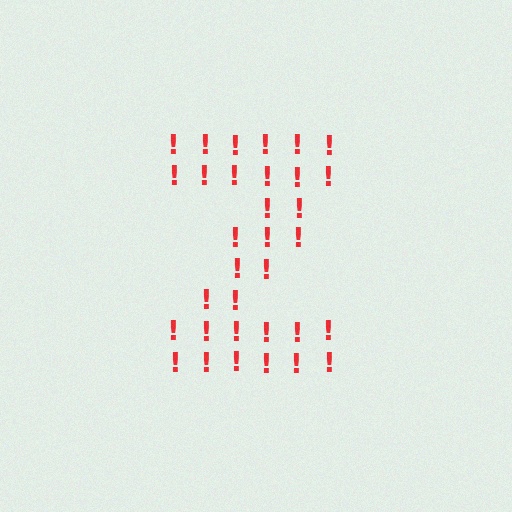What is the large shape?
The large shape is the letter Z.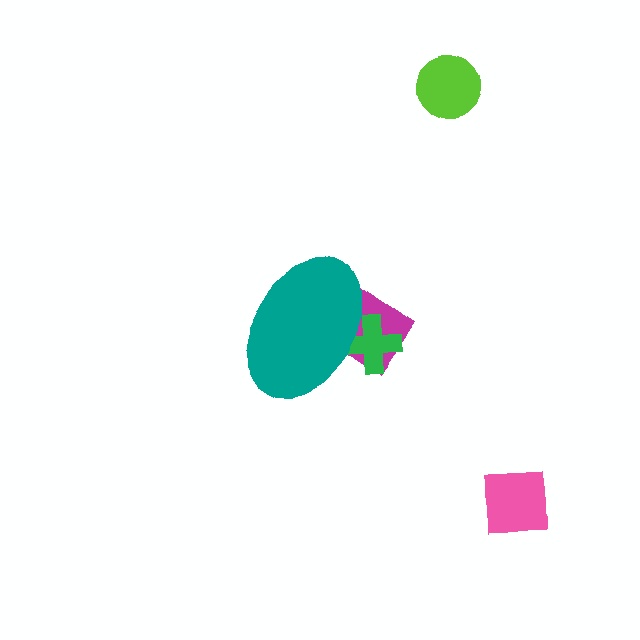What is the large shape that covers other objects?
A teal ellipse.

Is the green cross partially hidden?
Yes, the green cross is partially hidden behind the teal ellipse.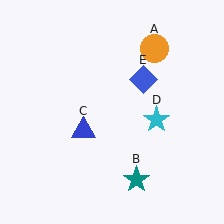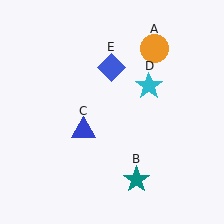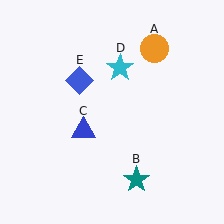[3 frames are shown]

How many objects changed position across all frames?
2 objects changed position: cyan star (object D), blue diamond (object E).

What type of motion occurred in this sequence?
The cyan star (object D), blue diamond (object E) rotated counterclockwise around the center of the scene.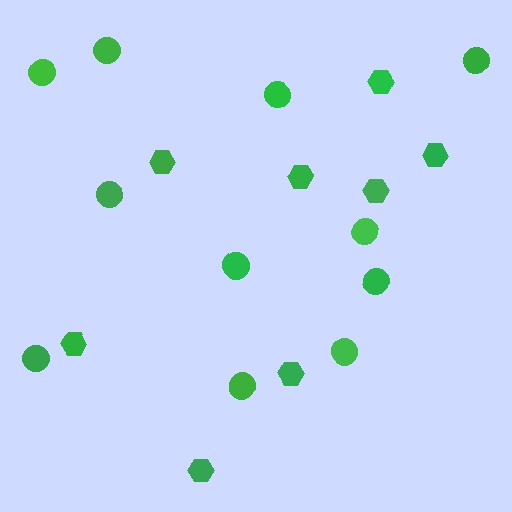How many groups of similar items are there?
There are 2 groups: one group of hexagons (8) and one group of circles (11).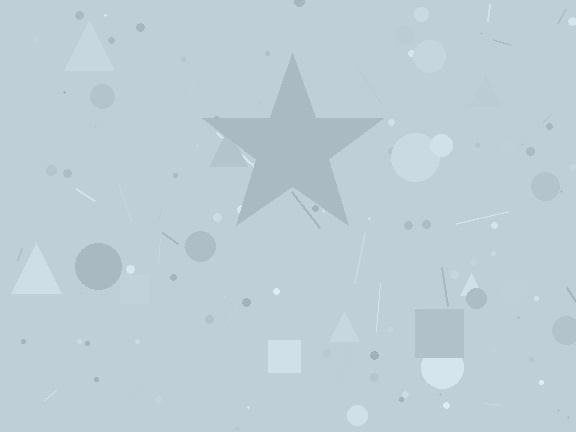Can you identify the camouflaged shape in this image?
The camouflaged shape is a star.